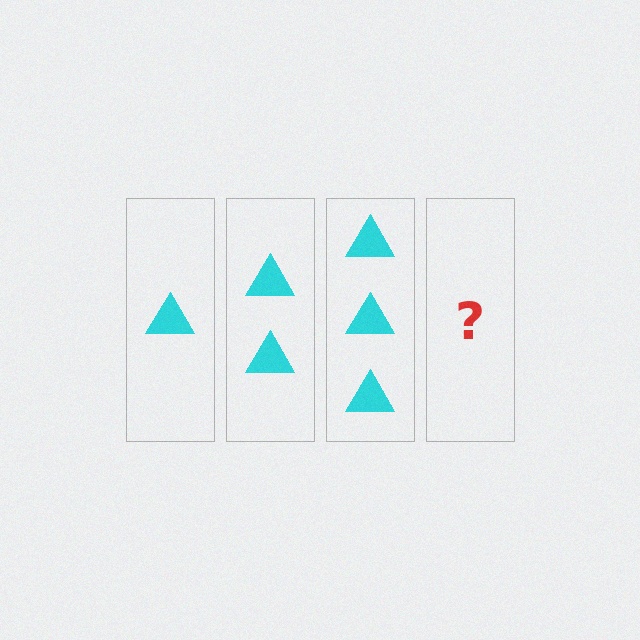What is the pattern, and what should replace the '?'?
The pattern is that each step adds one more triangle. The '?' should be 4 triangles.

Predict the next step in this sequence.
The next step is 4 triangles.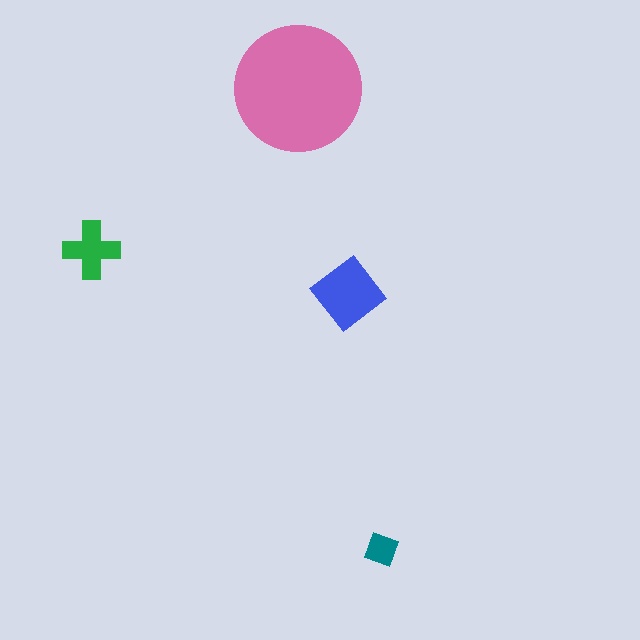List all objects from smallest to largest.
The teal square, the green cross, the blue diamond, the pink circle.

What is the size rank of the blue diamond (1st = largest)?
2nd.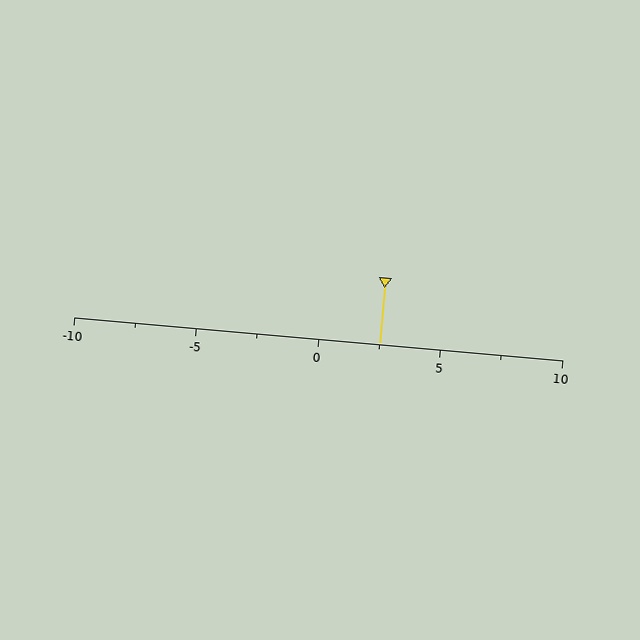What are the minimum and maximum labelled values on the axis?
The axis runs from -10 to 10.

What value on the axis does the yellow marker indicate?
The marker indicates approximately 2.5.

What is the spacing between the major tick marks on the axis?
The major ticks are spaced 5 apart.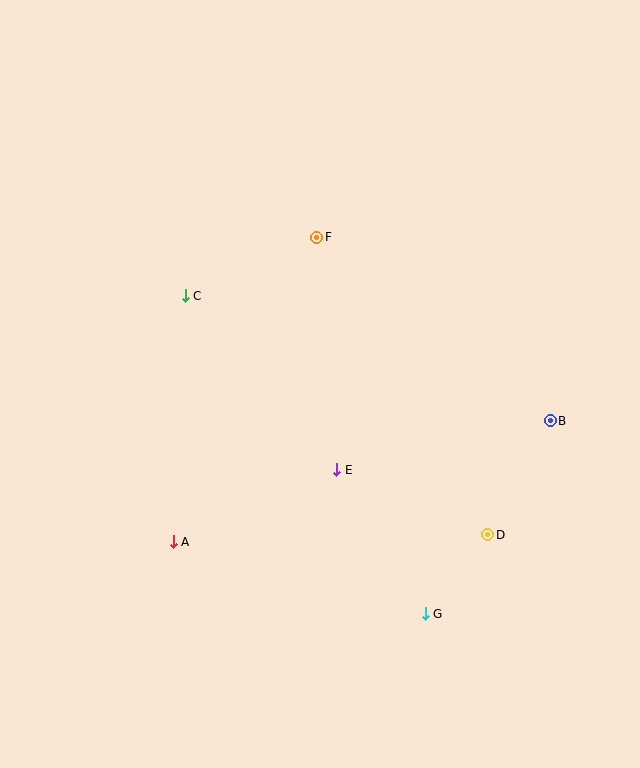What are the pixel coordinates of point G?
Point G is at (425, 614).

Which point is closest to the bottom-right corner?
Point G is closest to the bottom-right corner.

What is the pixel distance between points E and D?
The distance between E and D is 165 pixels.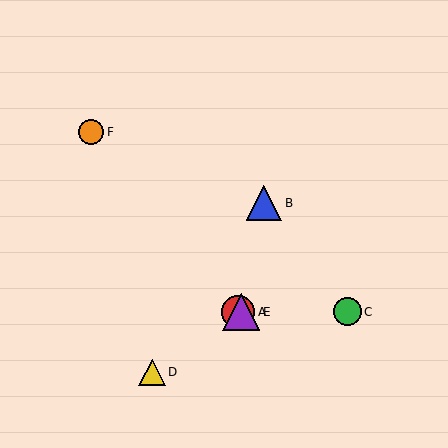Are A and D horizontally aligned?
No, A is at y≈312 and D is at y≈372.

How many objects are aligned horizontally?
3 objects (A, C, E) are aligned horizontally.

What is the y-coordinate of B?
Object B is at y≈203.